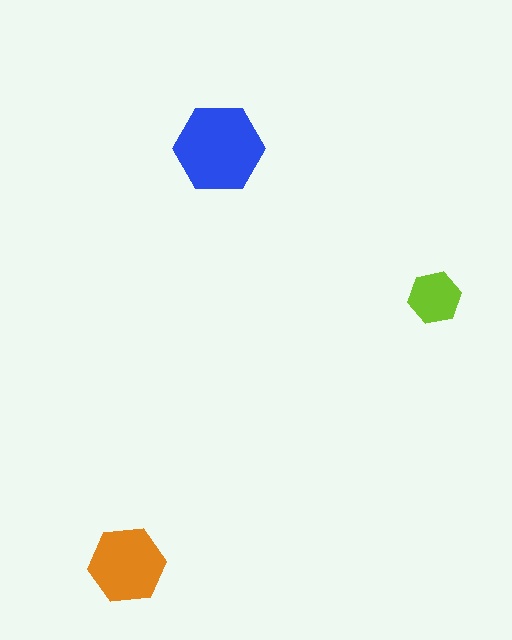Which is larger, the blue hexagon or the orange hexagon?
The blue one.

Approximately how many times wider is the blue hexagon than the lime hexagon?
About 1.5 times wider.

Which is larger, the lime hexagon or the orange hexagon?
The orange one.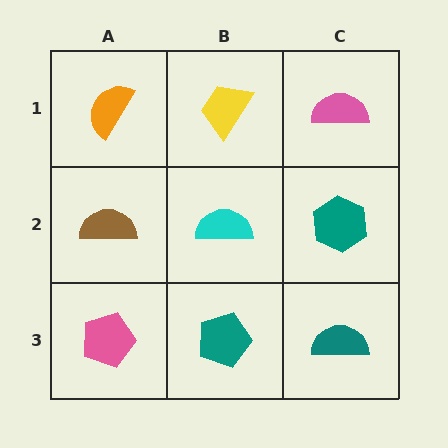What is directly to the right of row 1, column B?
A pink semicircle.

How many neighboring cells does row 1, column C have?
2.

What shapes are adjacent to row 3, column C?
A teal hexagon (row 2, column C), a teal pentagon (row 3, column B).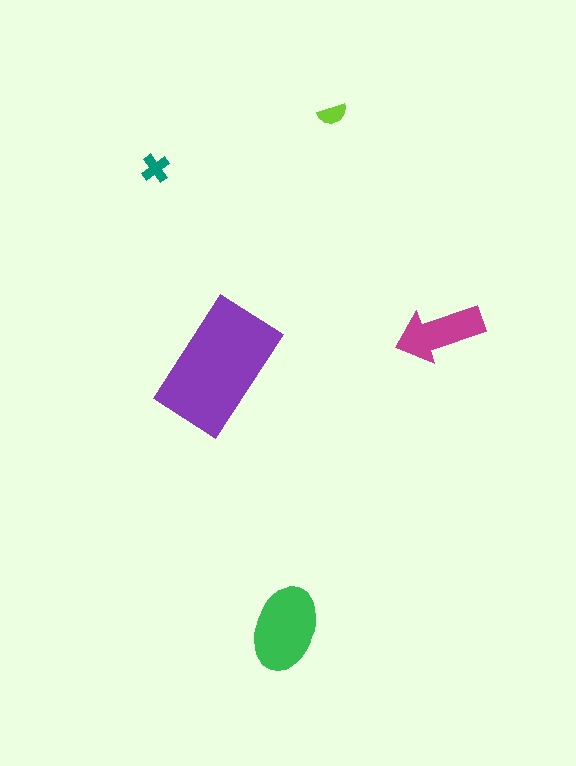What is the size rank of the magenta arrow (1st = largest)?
3rd.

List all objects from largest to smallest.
The purple rectangle, the green ellipse, the magenta arrow, the teal cross, the lime semicircle.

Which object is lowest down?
The green ellipse is bottommost.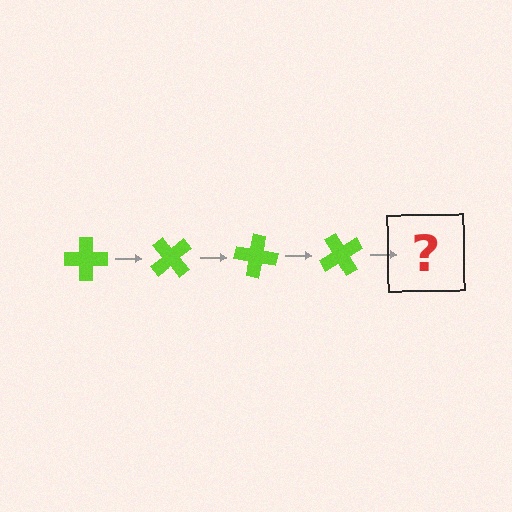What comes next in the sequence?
The next element should be a lime cross rotated 200 degrees.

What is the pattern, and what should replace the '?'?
The pattern is that the cross rotates 50 degrees each step. The '?' should be a lime cross rotated 200 degrees.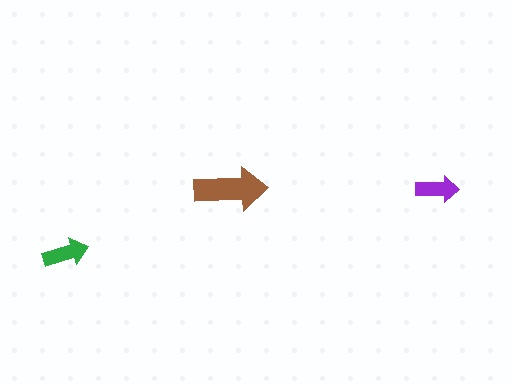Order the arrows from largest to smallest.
the brown one, the green one, the purple one.